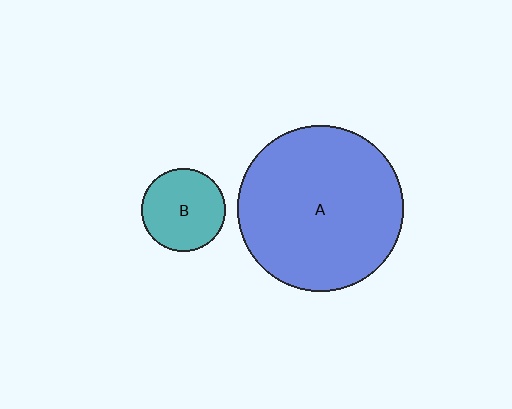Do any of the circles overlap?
No, none of the circles overlap.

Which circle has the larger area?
Circle A (blue).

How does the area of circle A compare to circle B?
Approximately 4.0 times.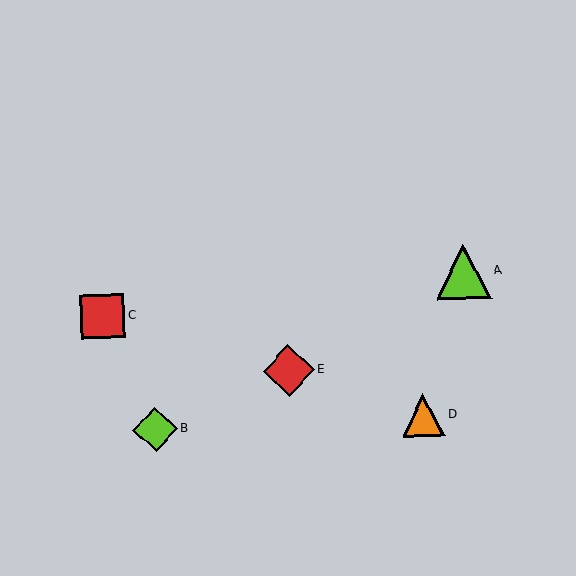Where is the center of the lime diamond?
The center of the lime diamond is at (155, 429).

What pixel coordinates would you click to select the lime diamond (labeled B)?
Click at (155, 429) to select the lime diamond B.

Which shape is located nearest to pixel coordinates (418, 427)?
The orange triangle (labeled D) at (423, 415) is nearest to that location.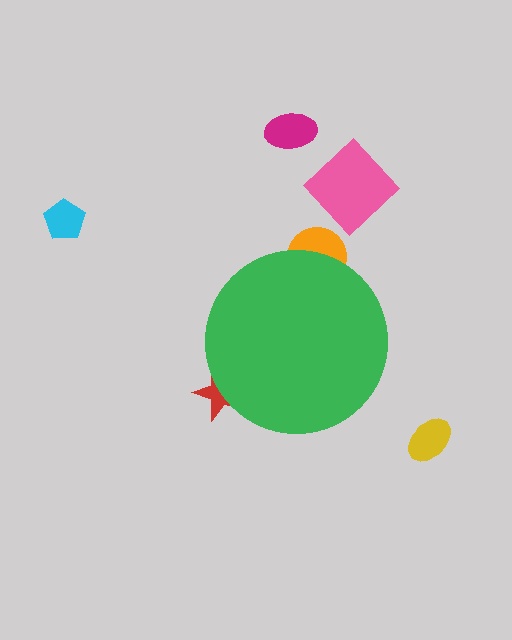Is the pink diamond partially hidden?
No, the pink diamond is fully visible.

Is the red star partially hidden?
Yes, the red star is partially hidden behind the green circle.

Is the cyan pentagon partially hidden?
No, the cyan pentagon is fully visible.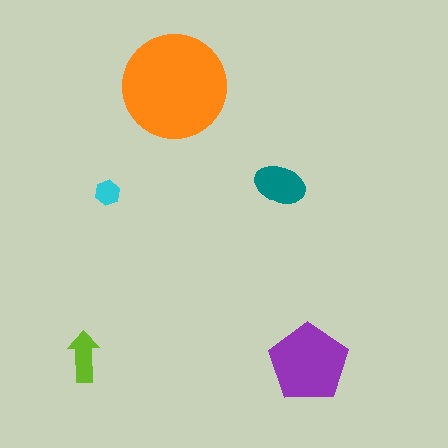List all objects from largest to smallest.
The orange circle, the purple pentagon, the teal ellipse, the lime arrow, the cyan hexagon.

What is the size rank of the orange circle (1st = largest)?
1st.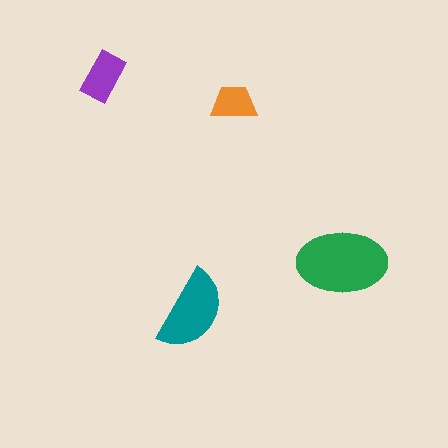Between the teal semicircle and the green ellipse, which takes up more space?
The green ellipse.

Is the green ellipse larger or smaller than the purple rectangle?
Larger.